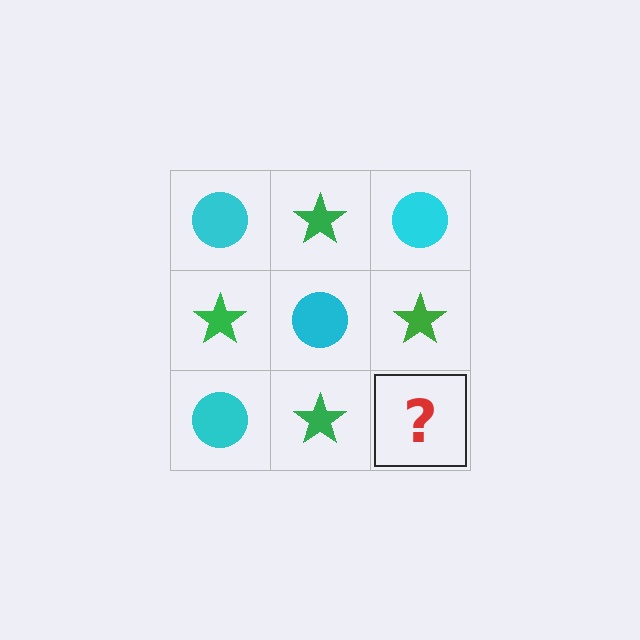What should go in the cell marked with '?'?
The missing cell should contain a cyan circle.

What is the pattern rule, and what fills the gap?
The rule is that it alternates cyan circle and green star in a checkerboard pattern. The gap should be filled with a cyan circle.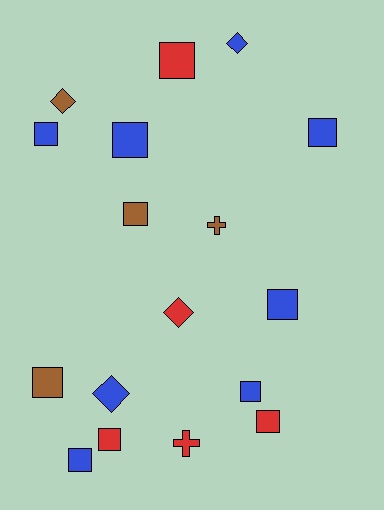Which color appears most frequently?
Blue, with 8 objects.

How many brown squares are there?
There are 2 brown squares.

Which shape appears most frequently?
Square, with 11 objects.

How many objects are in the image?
There are 17 objects.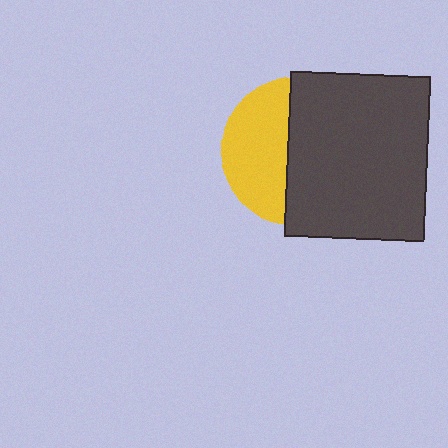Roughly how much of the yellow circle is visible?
A small part of it is visible (roughly 42%).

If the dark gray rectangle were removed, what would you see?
You would see the complete yellow circle.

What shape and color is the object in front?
The object in front is a dark gray rectangle.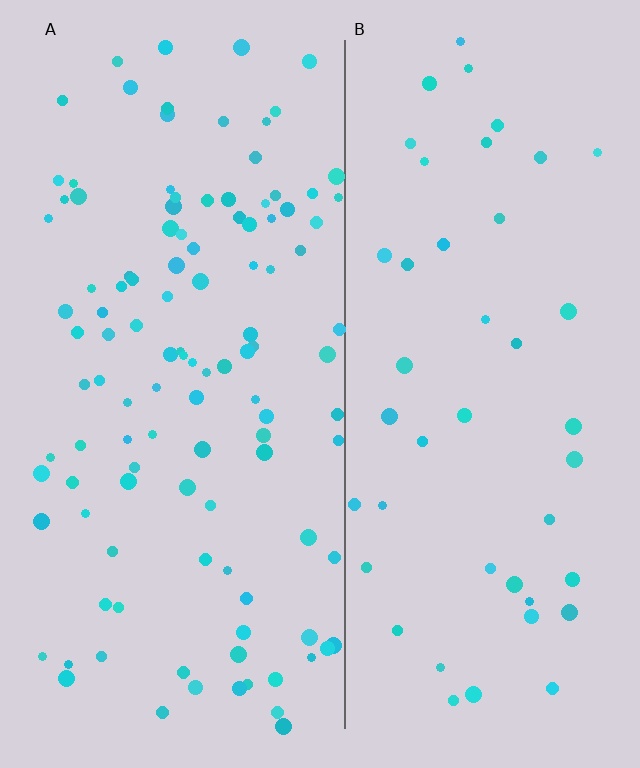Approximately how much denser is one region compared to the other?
Approximately 2.5× — region A over region B.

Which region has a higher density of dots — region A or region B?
A (the left).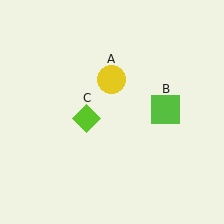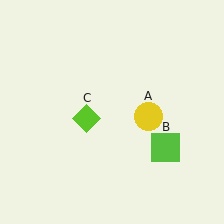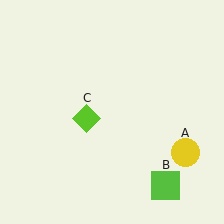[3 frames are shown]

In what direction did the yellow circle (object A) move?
The yellow circle (object A) moved down and to the right.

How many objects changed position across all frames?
2 objects changed position: yellow circle (object A), lime square (object B).